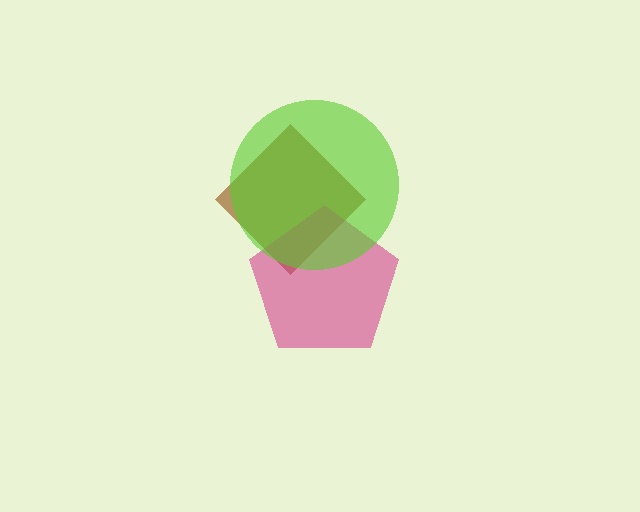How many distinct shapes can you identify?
There are 3 distinct shapes: a brown diamond, a magenta pentagon, a lime circle.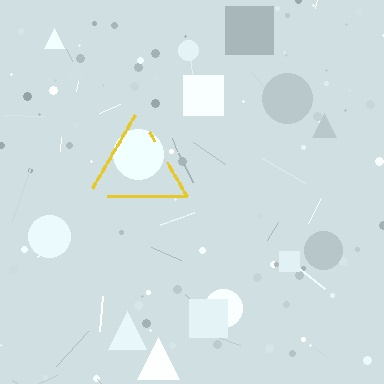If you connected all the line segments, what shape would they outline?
They would outline a triangle.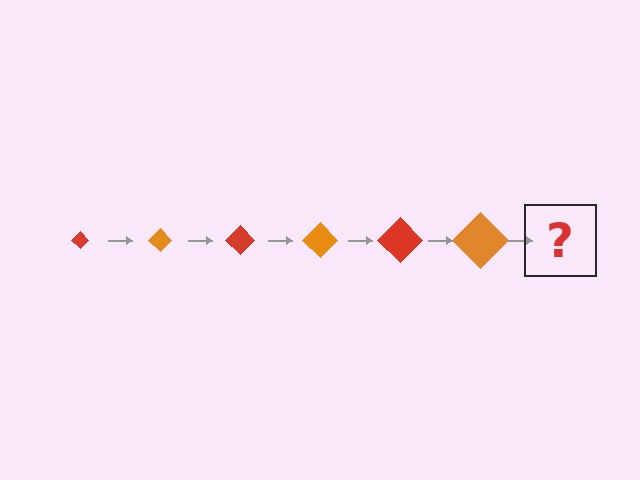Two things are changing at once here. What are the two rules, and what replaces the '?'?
The two rules are that the diamond grows larger each step and the color cycles through red and orange. The '?' should be a red diamond, larger than the previous one.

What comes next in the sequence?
The next element should be a red diamond, larger than the previous one.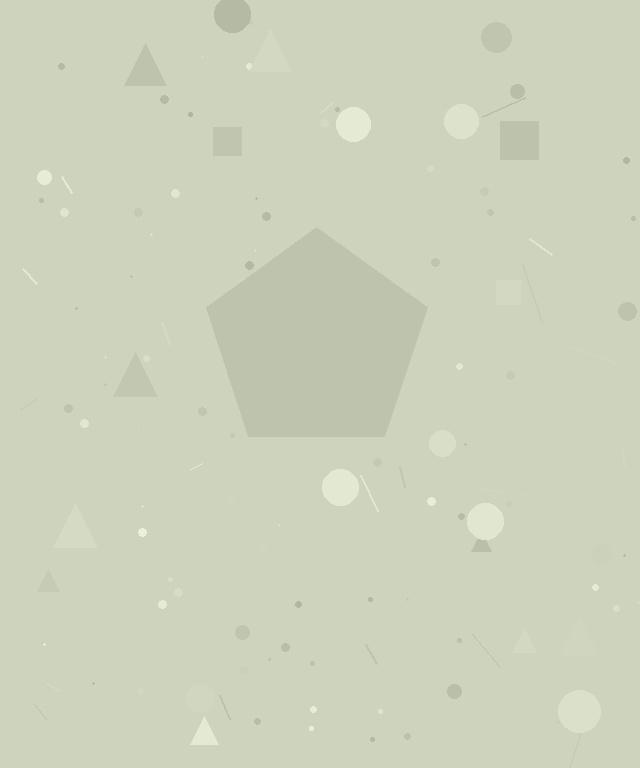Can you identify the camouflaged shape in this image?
The camouflaged shape is a pentagon.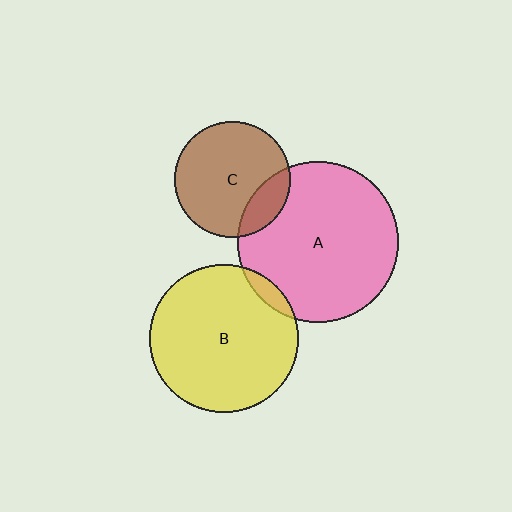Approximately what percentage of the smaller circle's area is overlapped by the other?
Approximately 20%.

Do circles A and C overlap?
Yes.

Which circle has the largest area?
Circle A (pink).